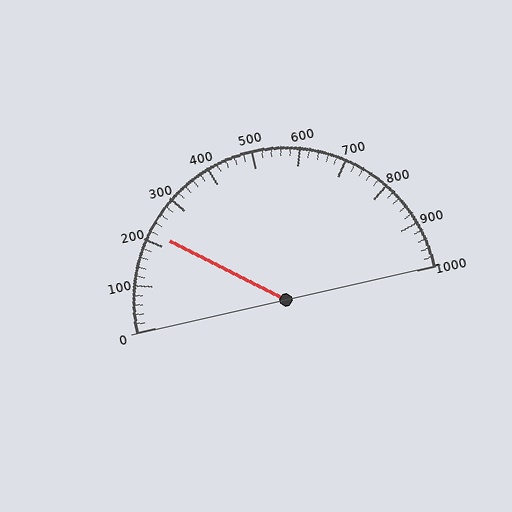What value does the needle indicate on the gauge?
The needle indicates approximately 220.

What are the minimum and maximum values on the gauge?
The gauge ranges from 0 to 1000.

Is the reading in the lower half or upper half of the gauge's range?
The reading is in the lower half of the range (0 to 1000).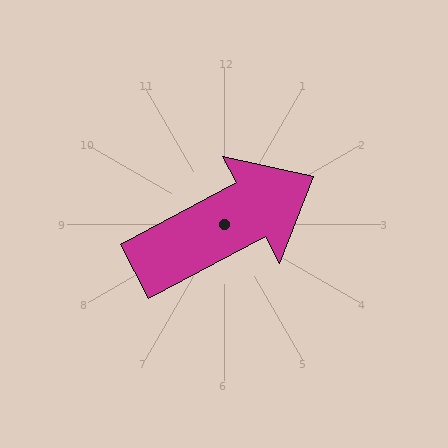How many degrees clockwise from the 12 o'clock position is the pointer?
Approximately 62 degrees.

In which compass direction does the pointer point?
Northeast.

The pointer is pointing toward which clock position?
Roughly 2 o'clock.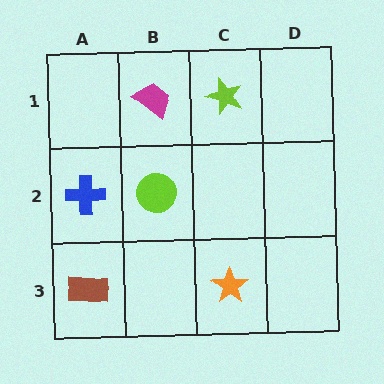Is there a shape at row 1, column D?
No, that cell is empty.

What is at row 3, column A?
A brown rectangle.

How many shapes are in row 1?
2 shapes.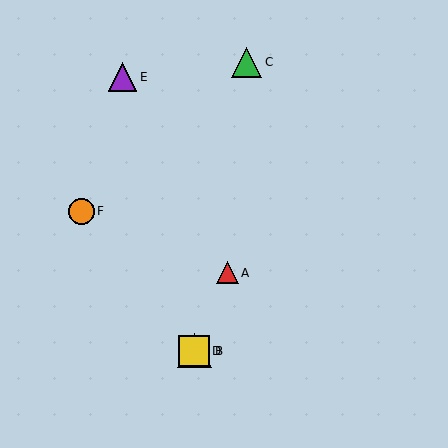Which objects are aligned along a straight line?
Objects A, B, D are aligned along a straight line.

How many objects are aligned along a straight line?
3 objects (A, B, D) are aligned along a straight line.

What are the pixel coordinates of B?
Object B is at (194, 351).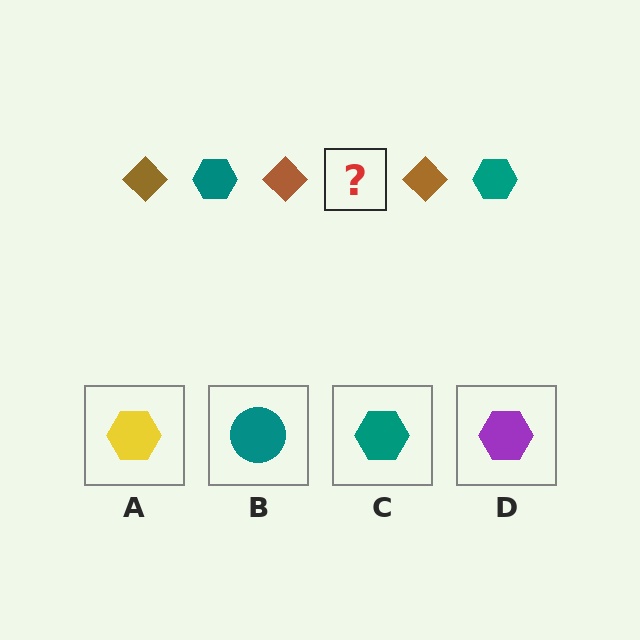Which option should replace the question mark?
Option C.